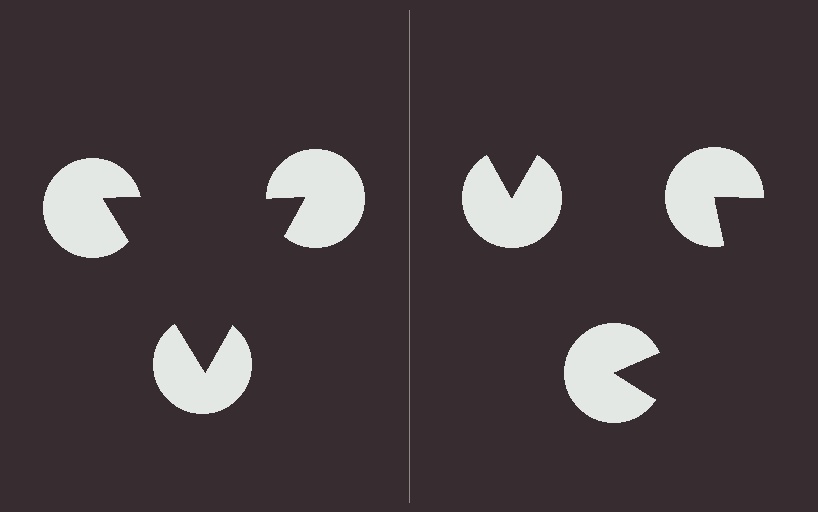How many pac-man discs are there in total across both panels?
6 — 3 on each side.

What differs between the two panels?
The pac-man discs are positioned identically on both sides; only the wedge orientations differ. On the left they align to a triangle; on the right they are misaligned.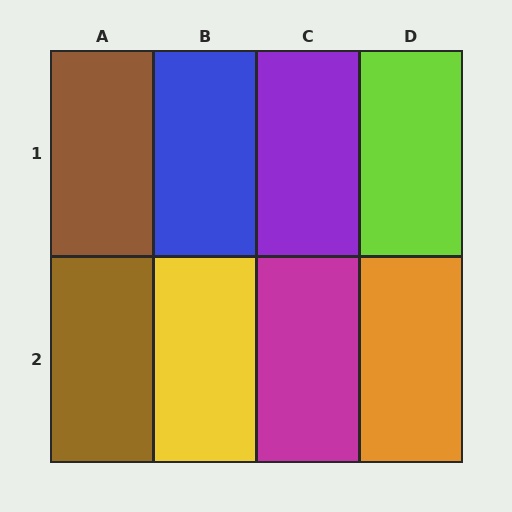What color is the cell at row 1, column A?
Brown.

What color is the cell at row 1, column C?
Purple.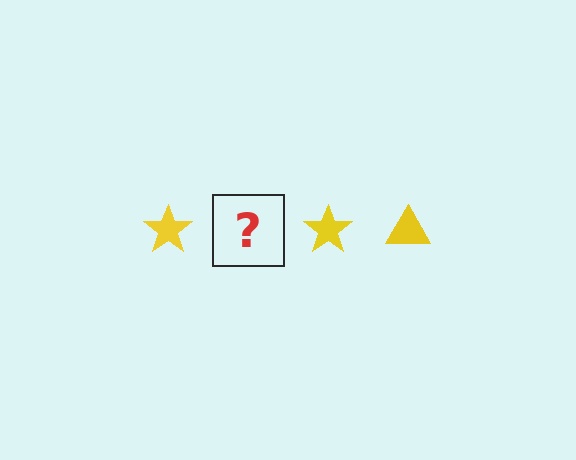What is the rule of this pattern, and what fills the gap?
The rule is that the pattern cycles through star, triangle shapes in yellow. The gap should be filled with a yellow triangle.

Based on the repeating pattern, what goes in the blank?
The blank should be a yellow triangle.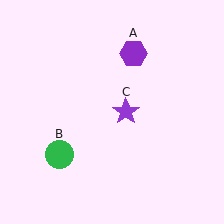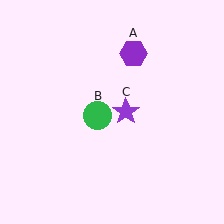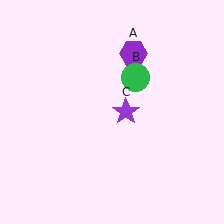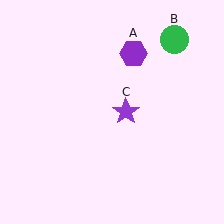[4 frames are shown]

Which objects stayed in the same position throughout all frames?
Purple hexagon (object A) and purple star (object C) remained stationary.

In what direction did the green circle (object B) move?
The green circle (object B) moved up and to the right.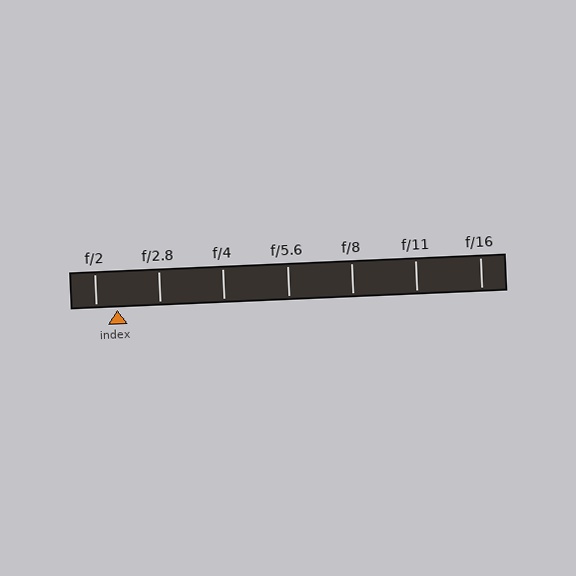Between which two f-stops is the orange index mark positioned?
The index mark is between f/2 and f/2.8.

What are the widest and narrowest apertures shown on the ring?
The widest aperture shown is f/2 and the narrowest is f/16.